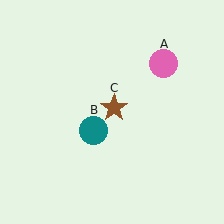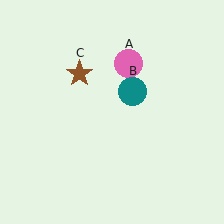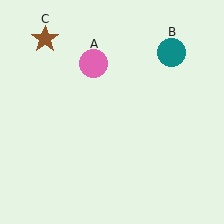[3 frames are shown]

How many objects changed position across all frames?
3 objects changed position: pink circle (object A), teal circle (object B), brown star (object C).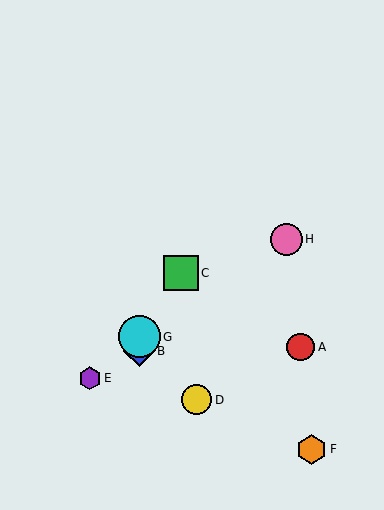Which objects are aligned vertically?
Objects B, G are aligned vertically.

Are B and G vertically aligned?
Yes, both are at x≈139.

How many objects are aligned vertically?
2 objects (B, G) are aligned vertically.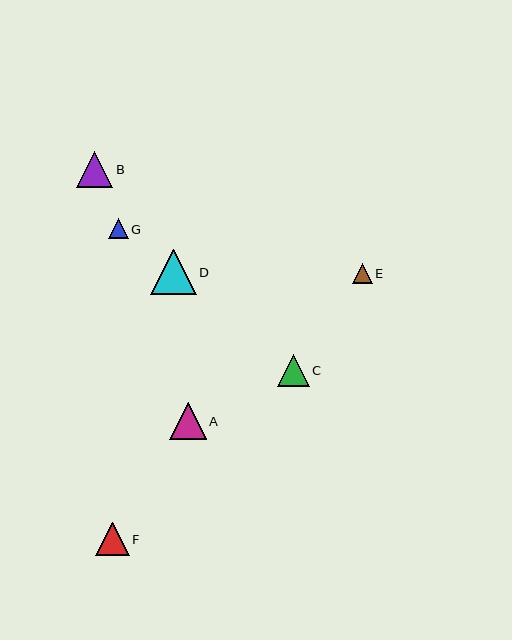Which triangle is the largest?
Triangle D is the largest with a size of approximately 46 pixels.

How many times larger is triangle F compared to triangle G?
Triangle F is approximately 1.6 times the size of triangle G.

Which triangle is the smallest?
Triangle E is the smallest with a size of approximately 20 pixels.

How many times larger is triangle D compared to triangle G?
Triangle D is approximately 2.2 times the size of triangle G.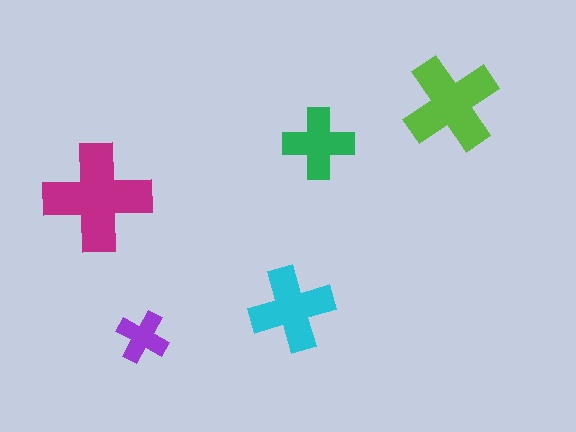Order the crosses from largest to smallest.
the magenta one, the lime one, the cyan one, the green one, the purple one.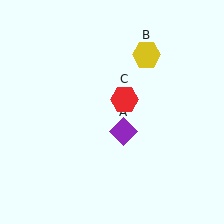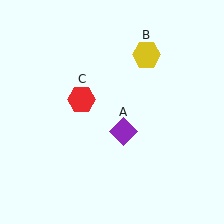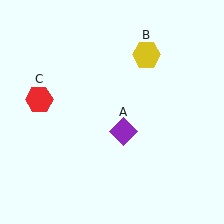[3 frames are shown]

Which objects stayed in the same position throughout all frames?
Purple diamond (object A) and yellow hexagon (object B) remained stationary.